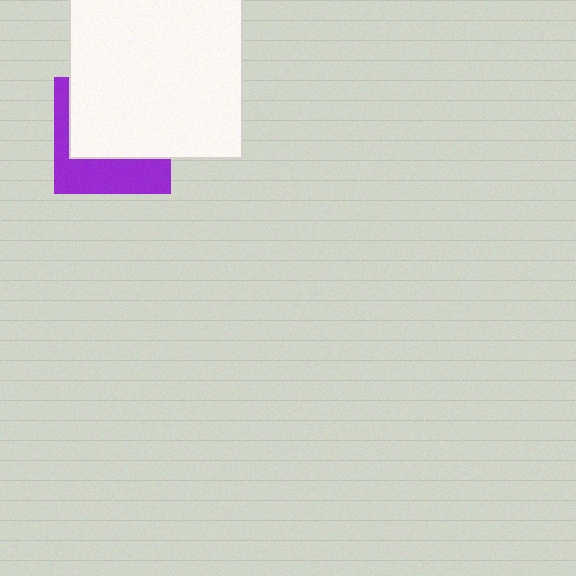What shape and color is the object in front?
The object in front is a white rectangle.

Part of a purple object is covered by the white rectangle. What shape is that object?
It is a square.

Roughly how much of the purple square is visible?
A small part of it is visible (roughly 39%).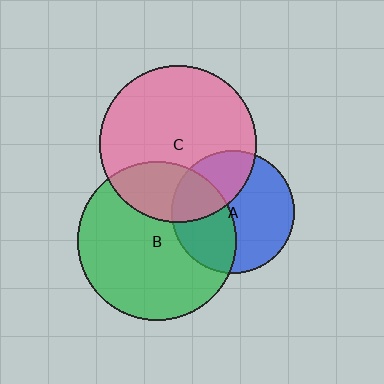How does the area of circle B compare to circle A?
Approximately 1.7 times.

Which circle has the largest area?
Circle B (green).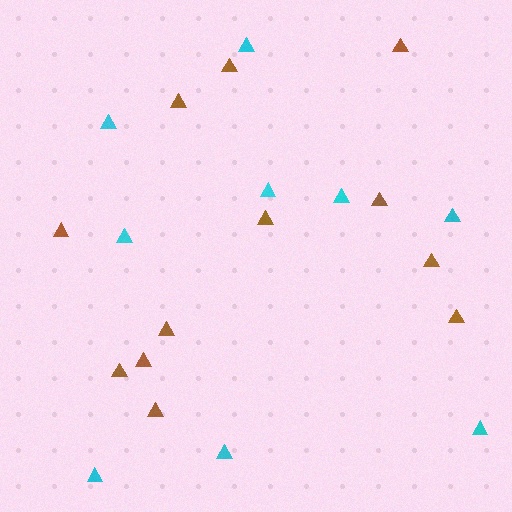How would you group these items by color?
There are 2 groups: one group of brown triangles (12) and one group of cyan triangles (9).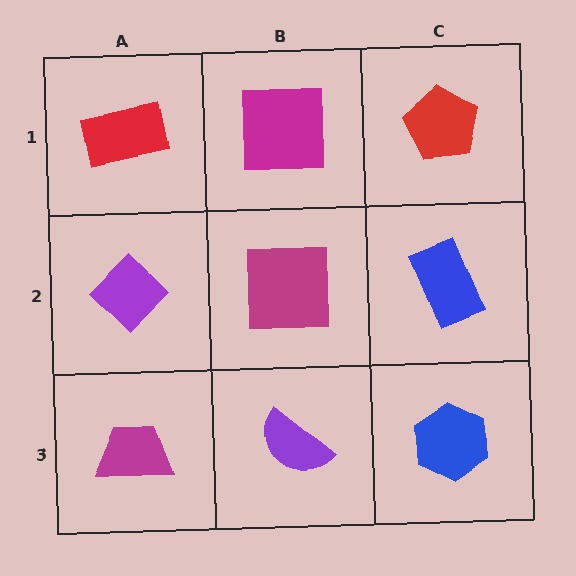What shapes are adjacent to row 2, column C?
A red pentagon (row 1, column C), a blue hexagon (row 3, column C), a magenta square (row 2, column B).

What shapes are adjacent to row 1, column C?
A blue rectangle (row 2, column C), a magenta square (row 1, column B).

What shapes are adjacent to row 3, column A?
A purple diamond (row 2, column A), a purple semicircle (row 3, column B).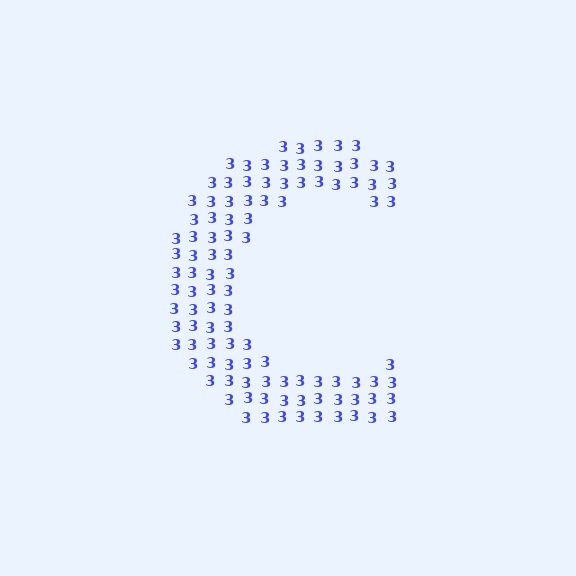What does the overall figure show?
The overall figure shows the letter C.